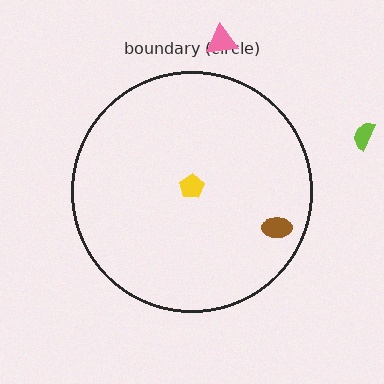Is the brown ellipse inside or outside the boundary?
Inside.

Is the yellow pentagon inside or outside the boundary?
Inside.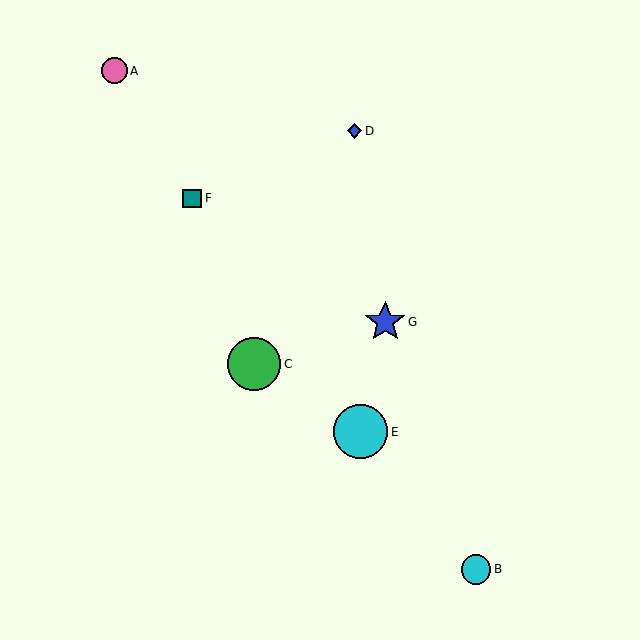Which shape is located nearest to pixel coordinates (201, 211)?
The teal square (labeled F) at (192, 199) is nearest to that location.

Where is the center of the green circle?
The center of the green circle is at (254, 364).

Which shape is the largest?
The cyan circle (labeled E) is the largest.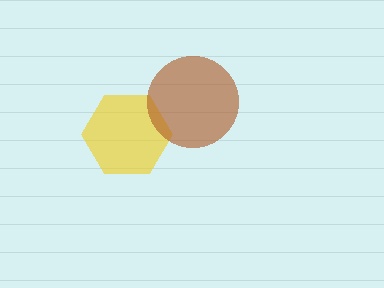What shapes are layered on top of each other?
The layered shapes are: a yellow hexagon, a brown circle.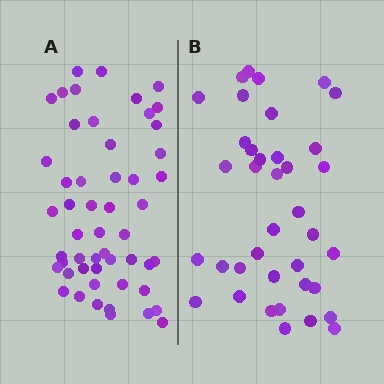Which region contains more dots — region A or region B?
Region A (the left region) has more dots.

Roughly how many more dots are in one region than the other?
Region A has approximately 15 more dots than region B.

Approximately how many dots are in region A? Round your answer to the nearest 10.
About 50 dots. (The exact count is 52, which rounds to 50.)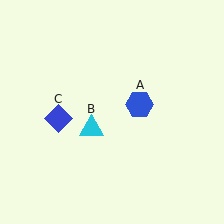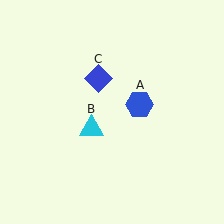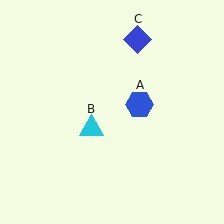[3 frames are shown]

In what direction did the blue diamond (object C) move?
The blue diamond (object C) moved up and to the right.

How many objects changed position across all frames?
1 object changed position: blue diamond (object C).